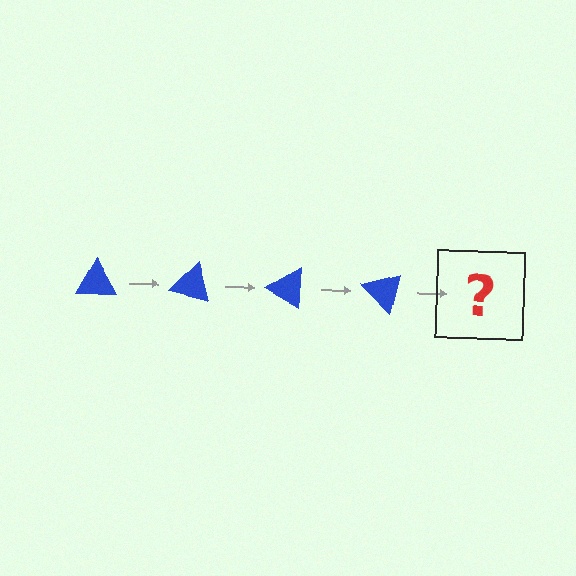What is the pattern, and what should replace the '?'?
The pattern is that the triangle rotates 15 degrees each step. The '?' should be a blue triangle rotated 60 degrees.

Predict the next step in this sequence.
The next step is a blue triangle rotated 60 degrees.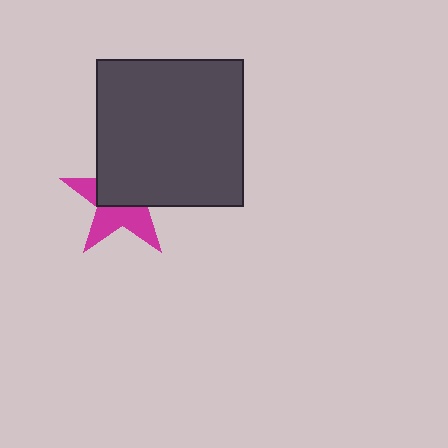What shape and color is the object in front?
The object in front is a dark gray square.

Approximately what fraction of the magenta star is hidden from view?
Roughly 54% of the magenta star is hidden behind the dark gray square.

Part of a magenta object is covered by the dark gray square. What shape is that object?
It is a star.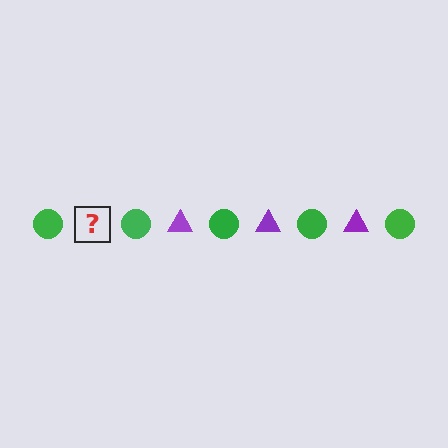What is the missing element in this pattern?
The missing element is a purple triangle.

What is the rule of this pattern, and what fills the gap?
The rule is that the pattern alternates between green circle and purple triangle. The gap should be filled with a purple triangle.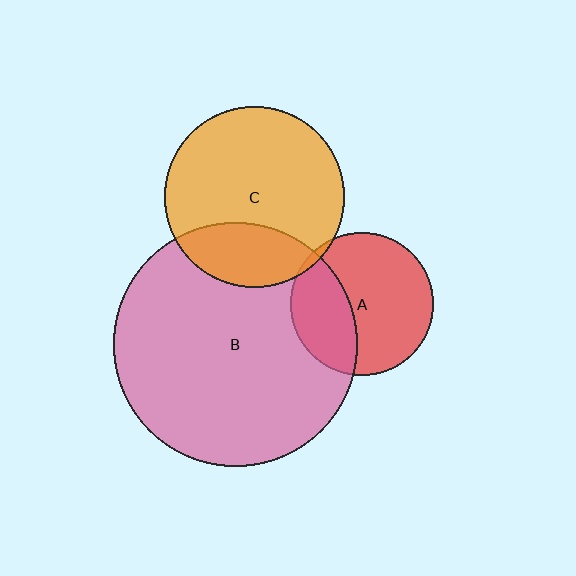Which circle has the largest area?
Circle B (pink).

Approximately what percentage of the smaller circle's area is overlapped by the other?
Approximately 25%.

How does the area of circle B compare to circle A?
Approximately 2.9 times.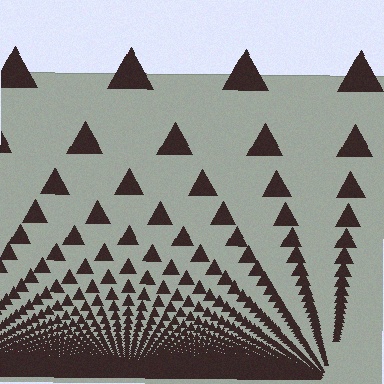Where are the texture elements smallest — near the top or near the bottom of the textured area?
Near the bottom.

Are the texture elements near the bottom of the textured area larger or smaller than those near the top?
Smaller. The gradient is inverted — elements near the bottom are smaller and denser.